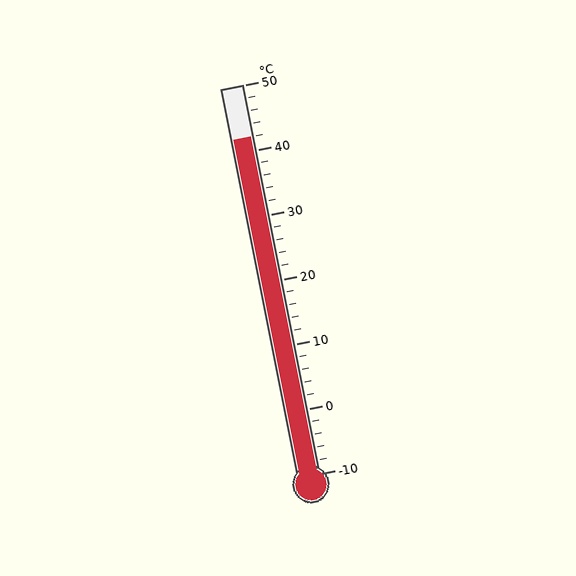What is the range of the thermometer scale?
The thermometer scale ranges from -10°C to 50°C.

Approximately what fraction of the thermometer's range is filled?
The thermometer is filled to approximately 85% of its range.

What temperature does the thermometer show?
The thermometer shows approximately 42°C.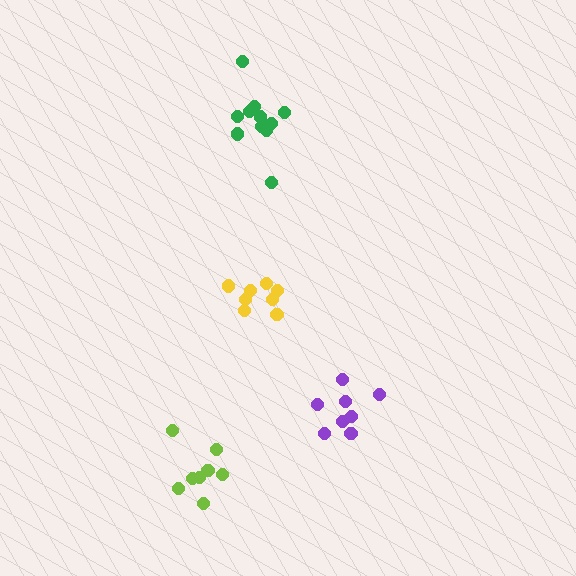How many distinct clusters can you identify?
There are 4 distinct clusters.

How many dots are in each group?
Group 1: 8 dots, Group 2: 11 dots, Group 3: 8 dots, Group 4: 8 dots (35 total).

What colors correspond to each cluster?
The clusters are colored: lime, green, yellow, purple.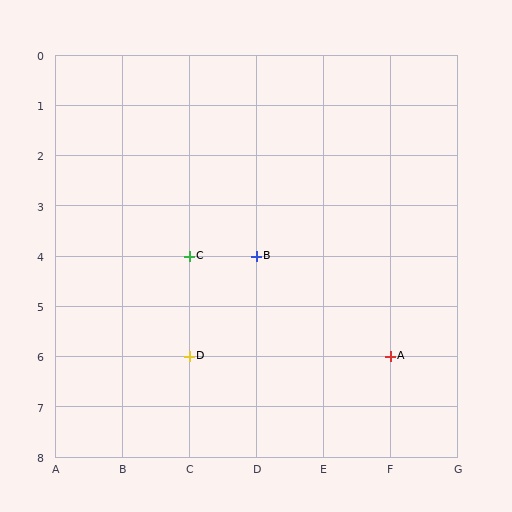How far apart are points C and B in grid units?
Points C and B are 1 column apart.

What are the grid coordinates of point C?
Point C is at grid coordinates (C, 4).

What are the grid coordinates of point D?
Point D is at grid coordinates (C, 6).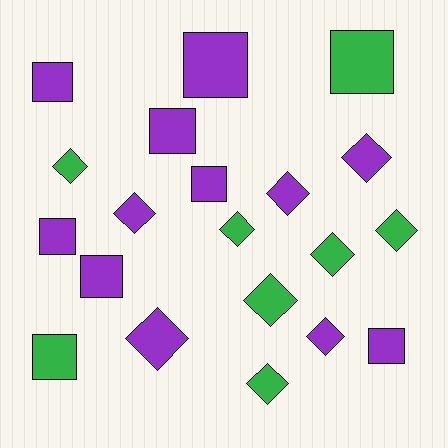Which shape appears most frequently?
Diamond, with 11 objects.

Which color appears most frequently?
Purple, with 12 objects.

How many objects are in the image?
There are 20 objects.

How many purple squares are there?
There are 7 purple squares.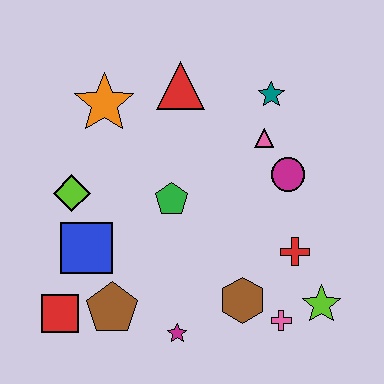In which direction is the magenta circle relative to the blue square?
The magenta circle is to the right of the blue square.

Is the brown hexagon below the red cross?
Yes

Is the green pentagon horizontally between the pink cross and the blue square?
Yes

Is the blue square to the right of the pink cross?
No